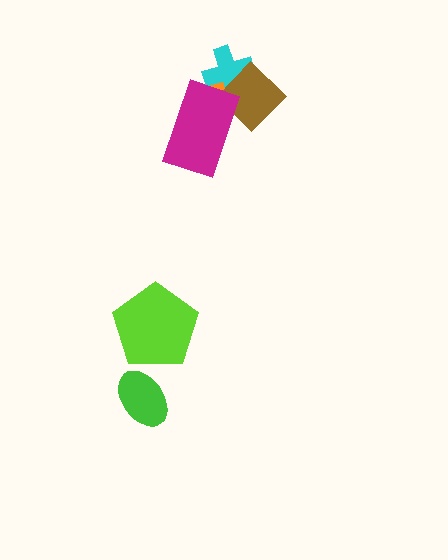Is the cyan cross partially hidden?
Yes, it is partially covered by another shape.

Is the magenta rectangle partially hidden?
No, no other shape covers it.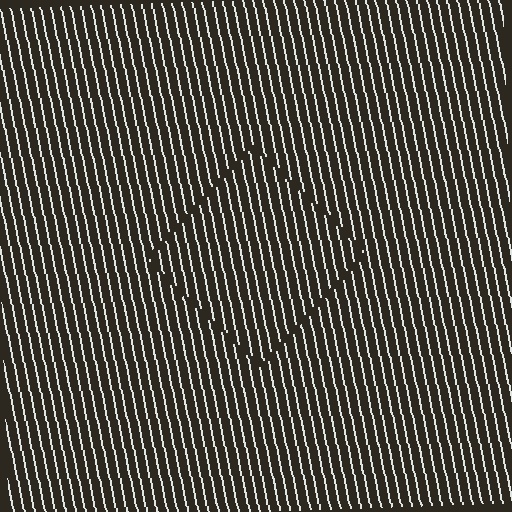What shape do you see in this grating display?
An illusory square. The interior of the shape contains the same grating, shifted by half a period — the contour is defined by the phase discontinuity where line-ends from the inner and outer gratings abut.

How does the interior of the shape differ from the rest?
The interior of the shape contains the same grating, shifted by half a period — the contour is defined by the phase discontinuity where line-ends from the inner and outer gratings abut.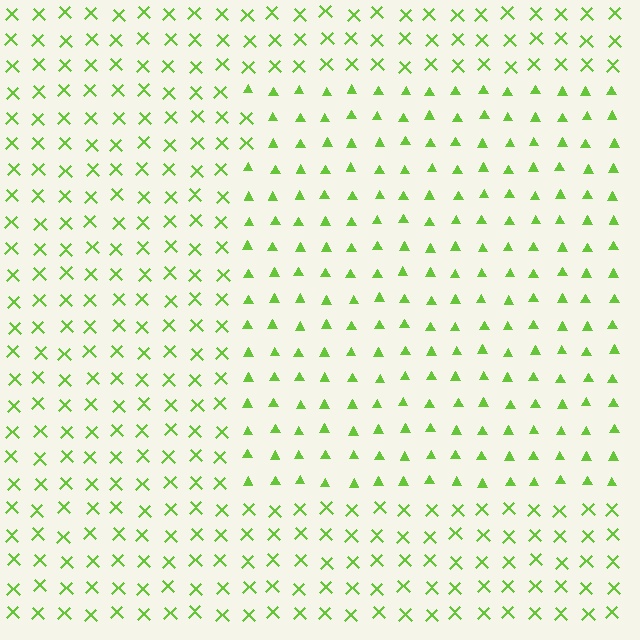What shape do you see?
I see a rectangle.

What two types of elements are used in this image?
The image uses triangles inside the rectangle region and X marks outside it.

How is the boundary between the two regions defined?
The boundary is defined by a change in element shape: triangles inside vs. X marks outside. All elements share the same color and spacing.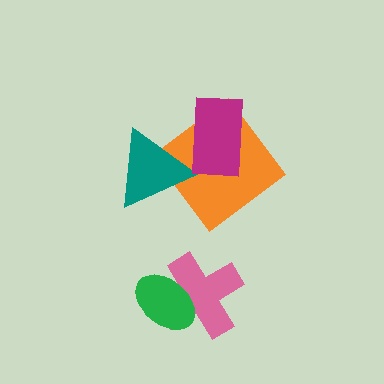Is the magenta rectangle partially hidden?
No, no other shape covers it.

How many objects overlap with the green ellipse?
1 object overlaps with the green ellipse.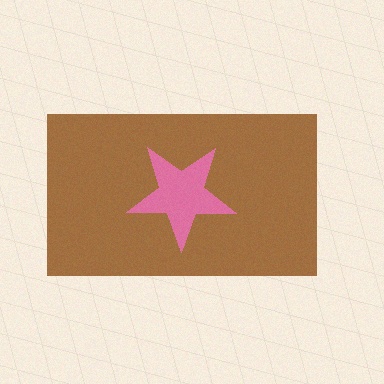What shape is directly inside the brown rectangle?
The pink star.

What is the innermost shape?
The pink star.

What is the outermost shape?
The brown rectangle.